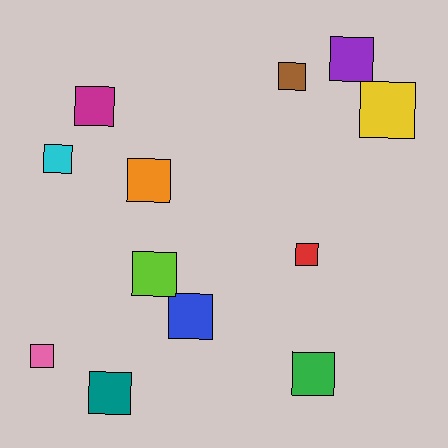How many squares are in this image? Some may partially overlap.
There are 12 squares.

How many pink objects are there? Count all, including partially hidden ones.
There is 1 pink object.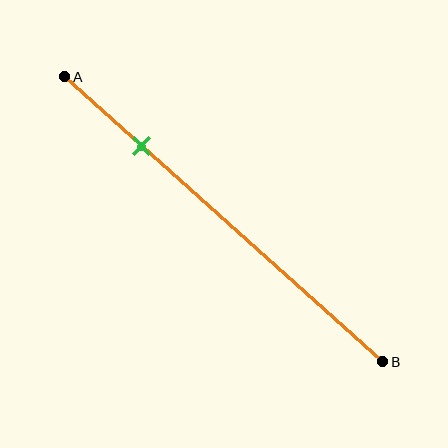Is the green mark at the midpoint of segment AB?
No, the mark is at about 25% from A, not at the 50% midpoint.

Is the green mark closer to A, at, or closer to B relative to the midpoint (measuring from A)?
The green mark is closer to point A than the midpoint of segment AB.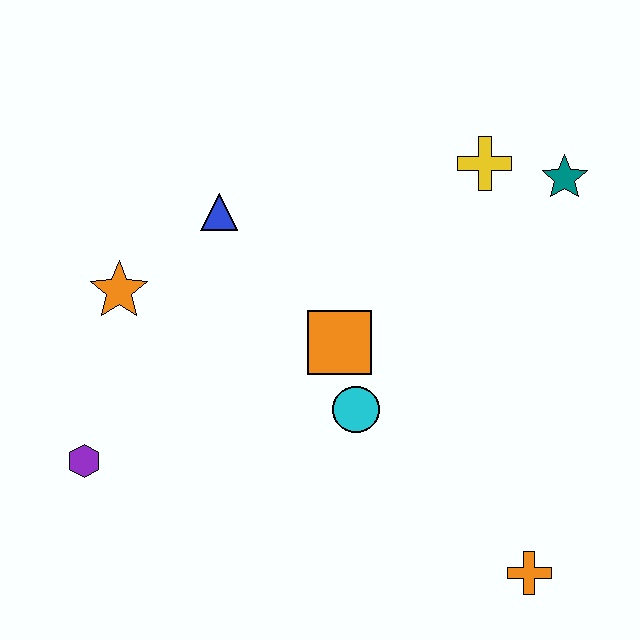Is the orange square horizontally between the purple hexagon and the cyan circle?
Yes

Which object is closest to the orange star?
The blue triangle is closest to the orange star.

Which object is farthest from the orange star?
The orange cross is farthest from the orange star.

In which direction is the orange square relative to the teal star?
The orange square is to the left of the teal star.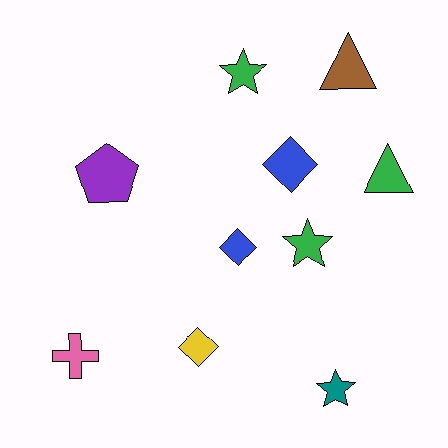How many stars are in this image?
There are 3 stars.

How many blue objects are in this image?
There are 2 blue objects.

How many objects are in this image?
There are 10 objects.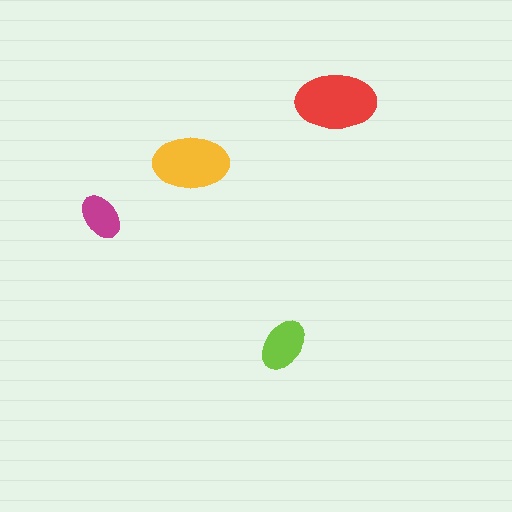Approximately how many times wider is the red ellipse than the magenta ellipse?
About 1.5 times wider.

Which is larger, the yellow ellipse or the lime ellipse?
The yellow one.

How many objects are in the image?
There are 4 objects in the image.